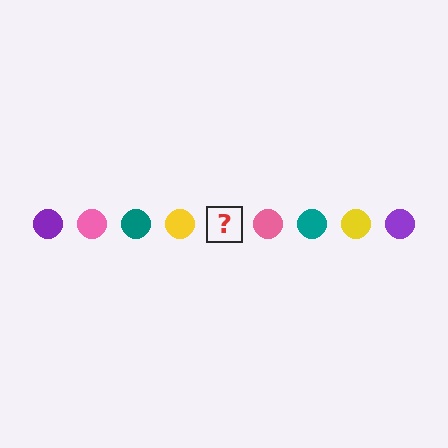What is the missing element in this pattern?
The missing element is a purple circle.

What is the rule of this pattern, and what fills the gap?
The rule is that the pattern cycles through purple, pink, teal, yellow circles. The gap should be filled with a purple circle.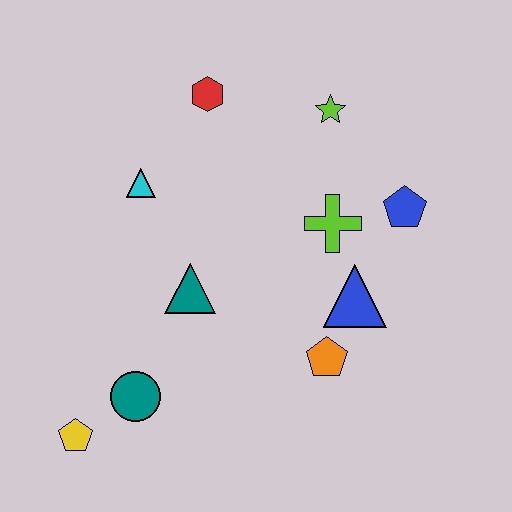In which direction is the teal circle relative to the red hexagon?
The teal circle is below the red hexagon.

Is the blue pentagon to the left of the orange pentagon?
No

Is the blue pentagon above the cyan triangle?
No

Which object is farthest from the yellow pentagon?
The lime star is farthest from the yellow pentagon.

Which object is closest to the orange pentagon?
The blue triangle is closest to the orange pentagon.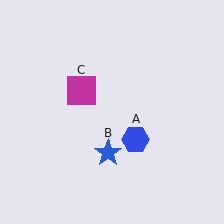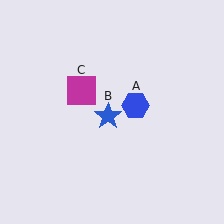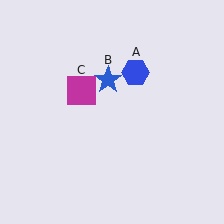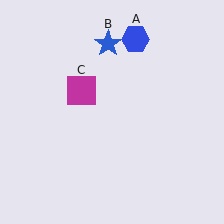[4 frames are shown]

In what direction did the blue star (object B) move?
The blue star (object B) moved up.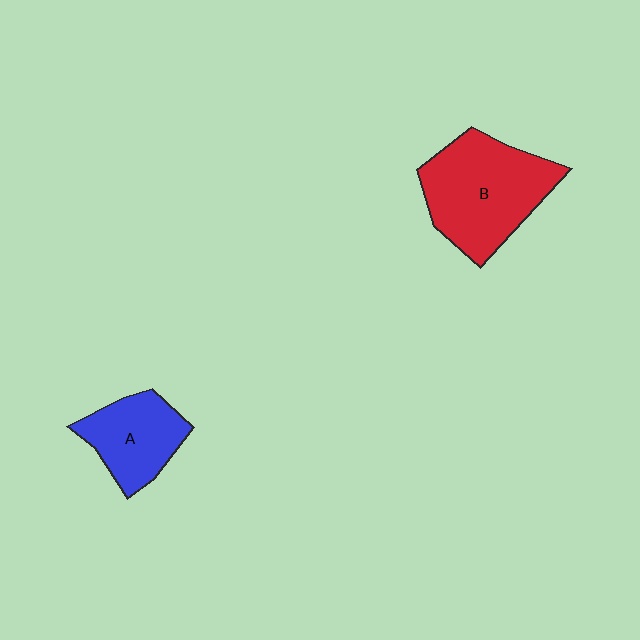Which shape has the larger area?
Shape B (red).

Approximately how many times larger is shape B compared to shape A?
Approximately 1.6 times.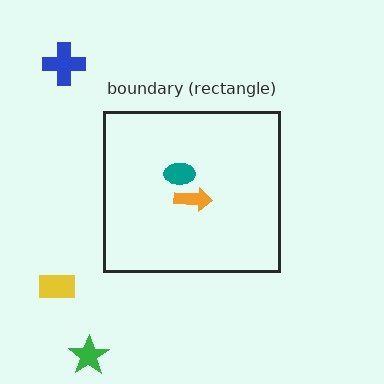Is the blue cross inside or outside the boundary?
Outside.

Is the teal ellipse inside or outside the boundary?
Inside.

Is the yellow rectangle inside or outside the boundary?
Outside.